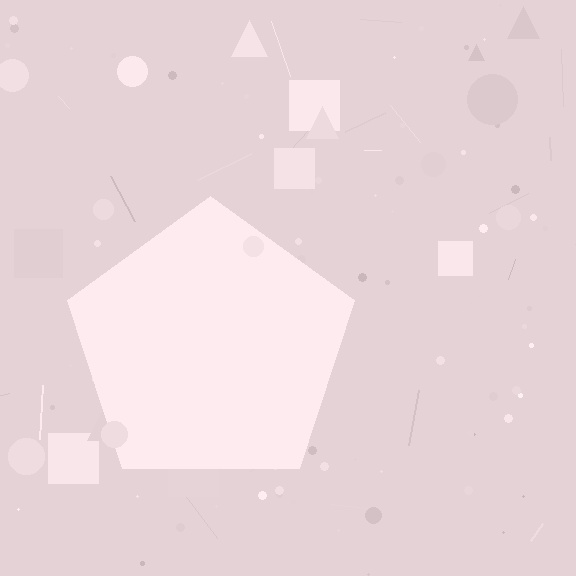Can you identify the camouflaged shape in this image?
The camouflaged shape is a pentagon.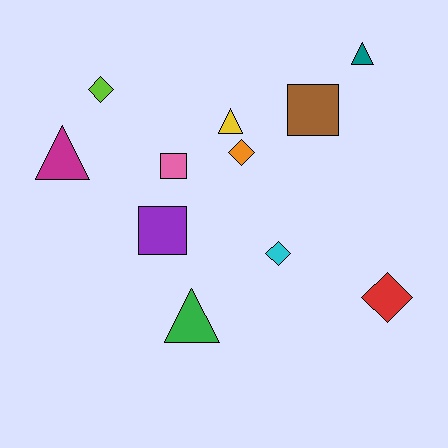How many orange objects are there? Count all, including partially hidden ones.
There is 1 orange object.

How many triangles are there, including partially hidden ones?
There are 4 triangles.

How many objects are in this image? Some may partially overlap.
There are 11 objects.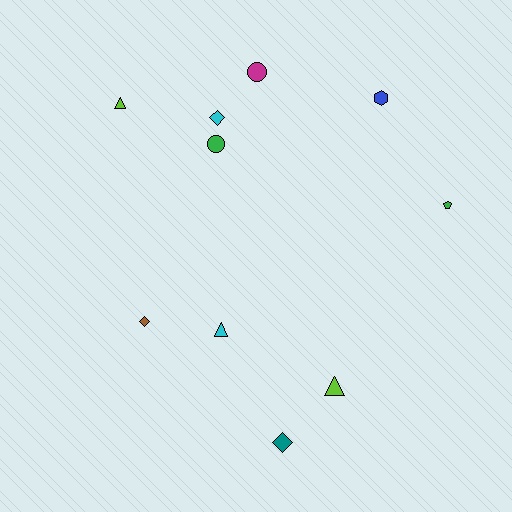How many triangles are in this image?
There are 3 triangles.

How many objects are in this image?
There are 10 objects.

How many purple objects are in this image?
There are no purple objects.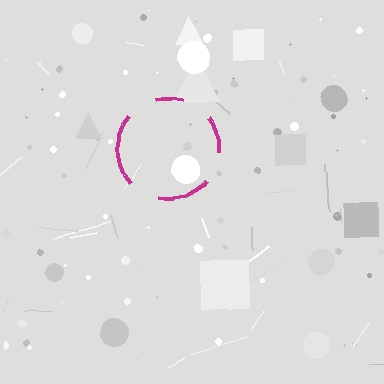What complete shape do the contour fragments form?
The contour fragments form a circle.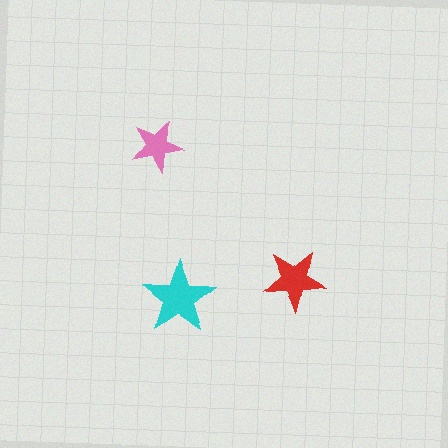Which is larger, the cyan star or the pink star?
The cyan one.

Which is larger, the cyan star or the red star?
The cyan one.